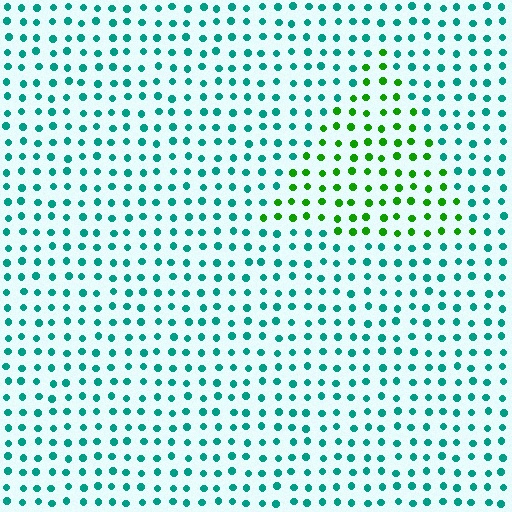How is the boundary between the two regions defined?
The boundary is defined purely by a slight shift in hue (about 56 degrees). Spacing, size, and orientation are identical on both sides.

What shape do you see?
I see a triangle.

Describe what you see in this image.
The image is filled with small teal elements in a uniform arrangement. A triangle-shaped region is visible where the elements are tinted to a slightly different hue, forming a subtle color boundary.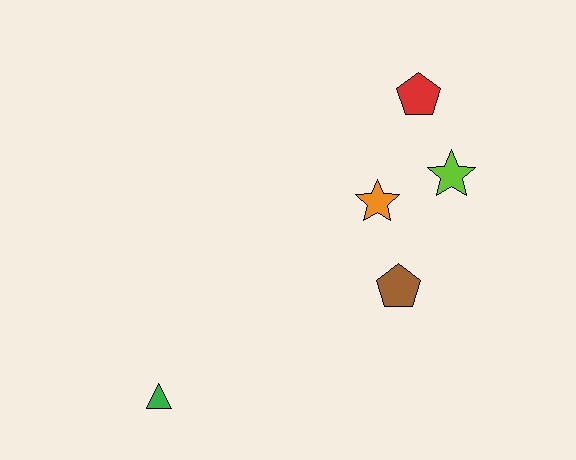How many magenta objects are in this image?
There are no magenta objects.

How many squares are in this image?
There are no squares.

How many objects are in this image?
There are 5 objects.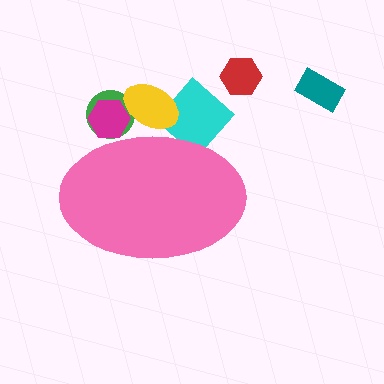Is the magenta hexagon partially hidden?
Yes, the magenta hexagon is partially hidden behind the pink ellipse.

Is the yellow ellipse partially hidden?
Yes, the yellow ellipse is partially hidden behind the pink ellipse.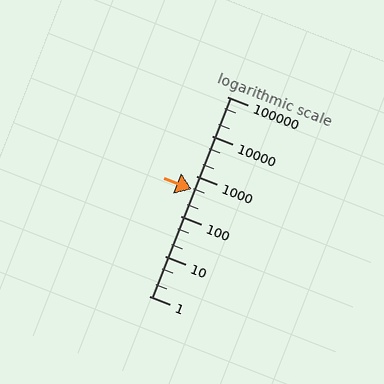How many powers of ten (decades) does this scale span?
The scale spans 5 decades, from 1 to 100000.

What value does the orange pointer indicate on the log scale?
The pointer indicates approximately 470.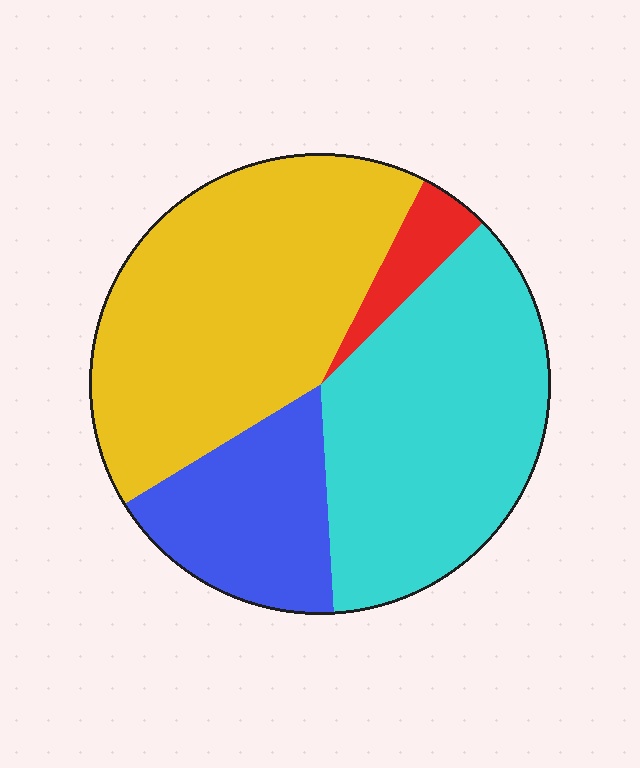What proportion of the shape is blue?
Blue covers roughly 15% of the shape.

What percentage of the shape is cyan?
Cyan takes up between a third and a half of the shape.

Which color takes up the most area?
Yellow, at roughly 40%.